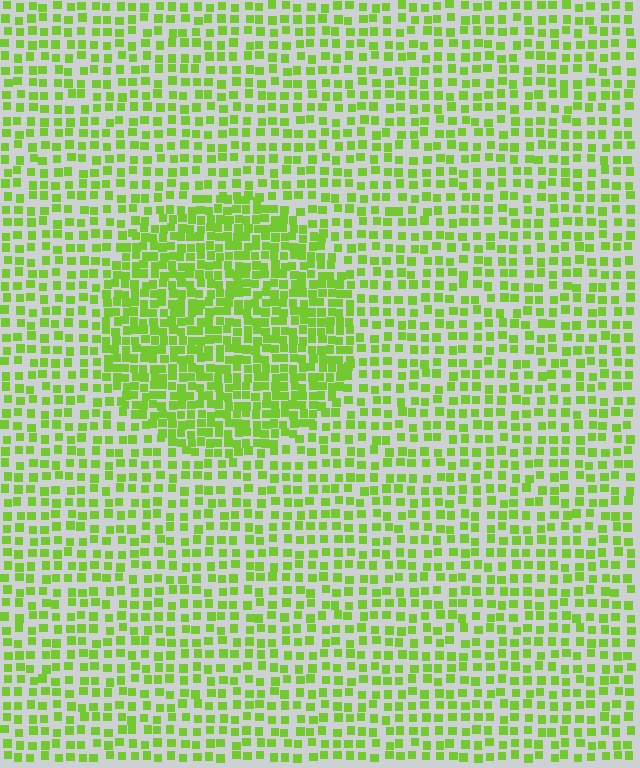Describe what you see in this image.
The image contains small lime elements arranged at two different densities. A circle-shaped region is visible where the elements are more densely packed than the surrounding area.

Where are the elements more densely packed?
The elements are more densely packed inside the circle boundary.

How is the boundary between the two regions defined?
The boundary is defined by a change in element density (approximately 1.9x ratio). All elements are the same color, size, and shape.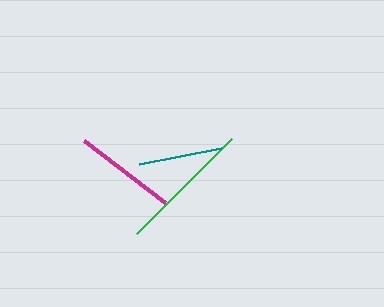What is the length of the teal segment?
The teal segment is approximately 83 pixels long.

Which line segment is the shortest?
The teal line is the shortest at approximately 83 pixels.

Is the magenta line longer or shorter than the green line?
The green line is longer than the magenta line.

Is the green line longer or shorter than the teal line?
The green line is longer than the teal line.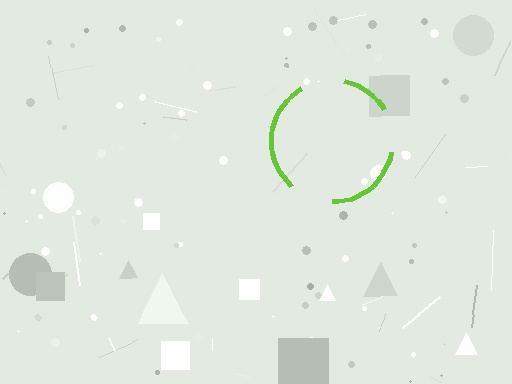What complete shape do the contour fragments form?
The contour fragments form a circle.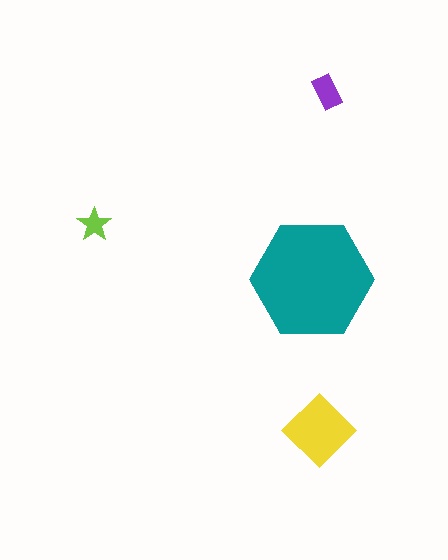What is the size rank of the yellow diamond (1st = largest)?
2nd.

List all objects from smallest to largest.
The lime star, the purple rectangle, the yellow diamond, the teal hexagon.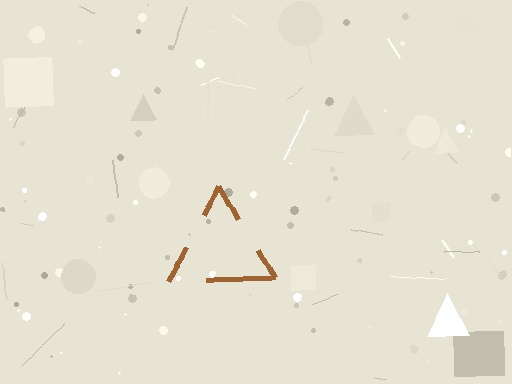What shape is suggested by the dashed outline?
The dashed outline suggests a triangle.